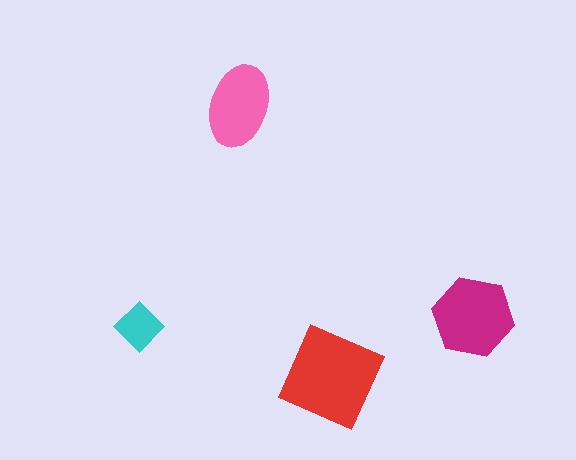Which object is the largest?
The red square.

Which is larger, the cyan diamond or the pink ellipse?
The pink ellipse.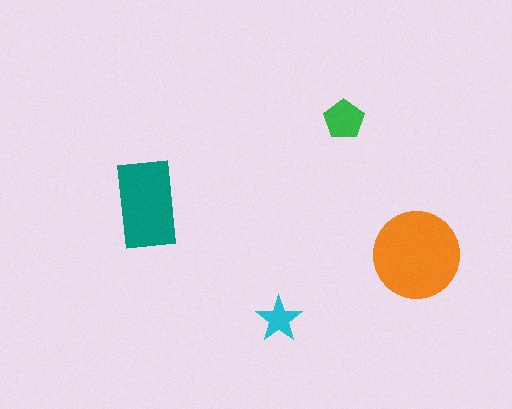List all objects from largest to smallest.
The orange circle, the teal rectangle, the green pentagon, the cyan star.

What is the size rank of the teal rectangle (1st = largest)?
2nd.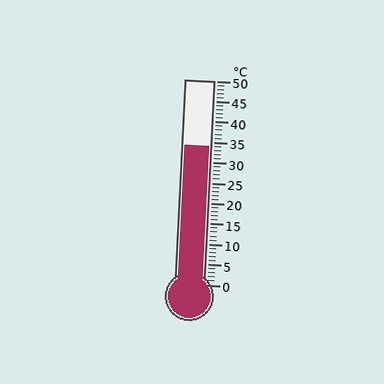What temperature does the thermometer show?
The thermometer shows approximately 34°C.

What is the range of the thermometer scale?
The thermometer scale ranges from 0°C to 50°C.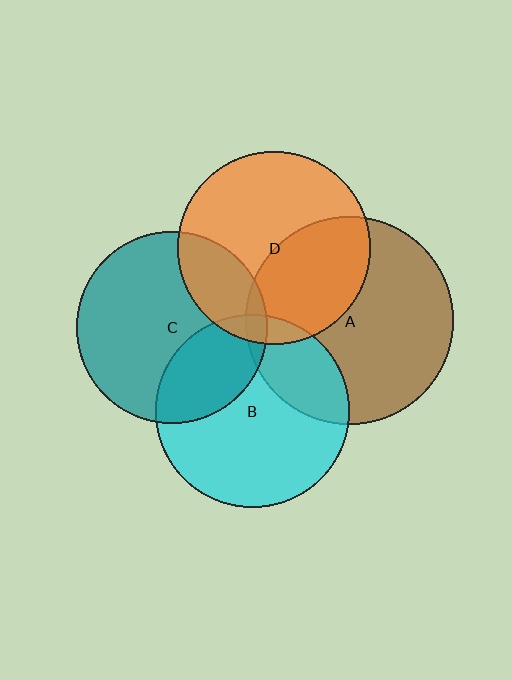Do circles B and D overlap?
Yes.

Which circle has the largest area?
Circle A (brown).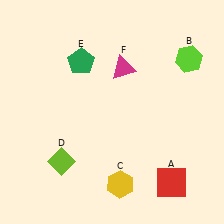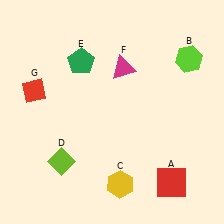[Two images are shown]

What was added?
A red diamond (G) was added in Image 2.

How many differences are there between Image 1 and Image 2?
There is 1 difference between the two images.